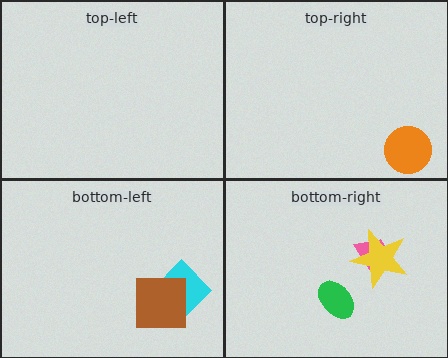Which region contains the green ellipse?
The bottom-right region.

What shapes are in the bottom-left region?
The cyan diamond, the brown square.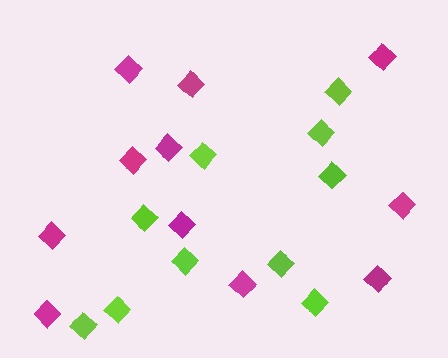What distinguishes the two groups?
There are 2 groups: one group of magenta diamonds (11) and one group of lime diamonds (10).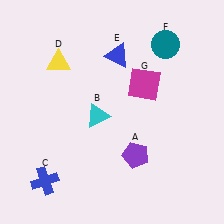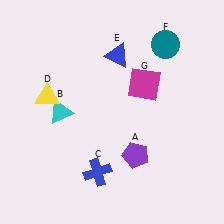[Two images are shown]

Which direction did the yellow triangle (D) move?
The yellow triangle (D) moved down.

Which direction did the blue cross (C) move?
The blue cross (C) moved right.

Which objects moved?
The objects that moved are: the cyan triangle (B), the blue cross (C), the yellow triangle (D).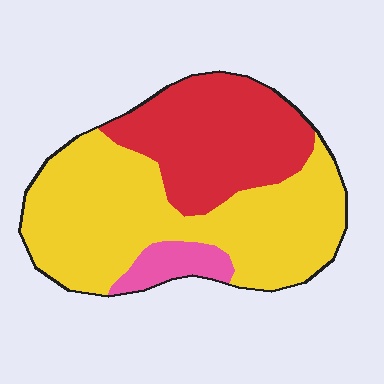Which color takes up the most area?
Yellow, at roughly 60%.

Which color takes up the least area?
Pink, at roughly 5%.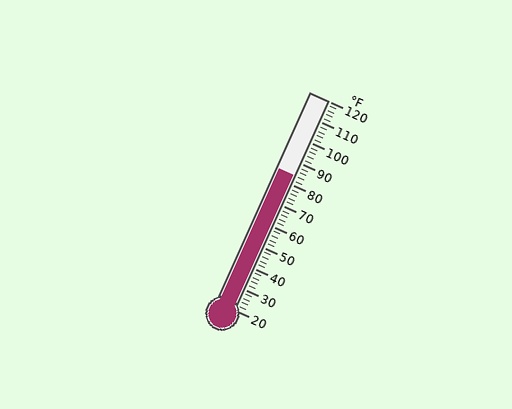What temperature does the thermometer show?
The thermometer shows approximately 84°F.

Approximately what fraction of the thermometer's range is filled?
The thermometer is filled to approximately 65% of its range.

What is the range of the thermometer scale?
The thermometer scale ranges from 20°F to 120°F.